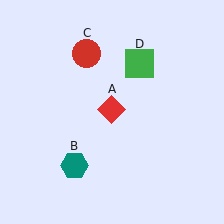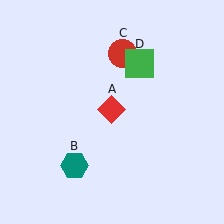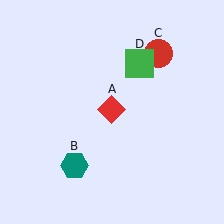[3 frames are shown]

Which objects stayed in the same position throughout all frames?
Red diamond (object A) and teal hexagon (object B) and green square (object D) remained stationary.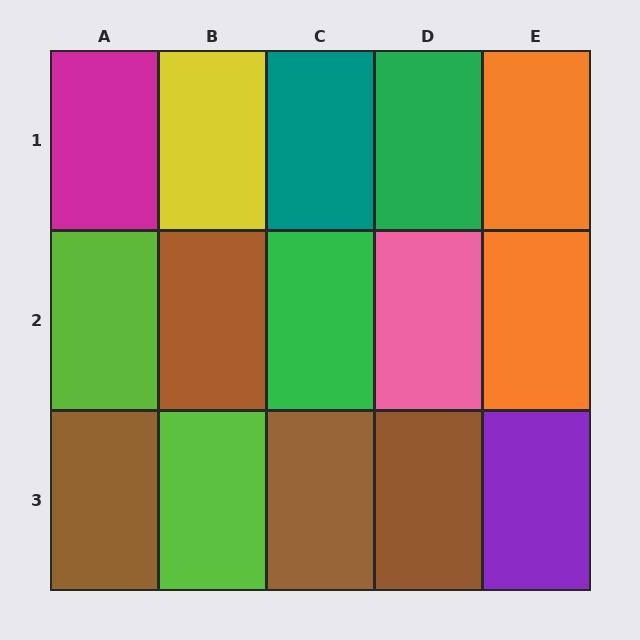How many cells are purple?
1 cell is purple.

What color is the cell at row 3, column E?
Purple.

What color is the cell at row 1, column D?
Green.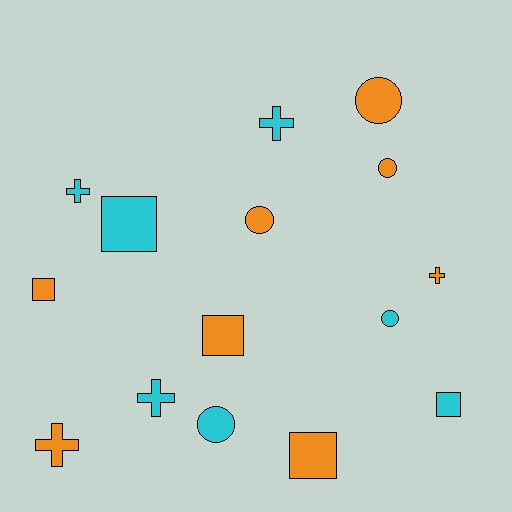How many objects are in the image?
There are 15 objects.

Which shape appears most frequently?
Cross, with 5 objects.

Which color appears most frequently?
Orange, with 8 objects.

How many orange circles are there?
There are 3 orange circles.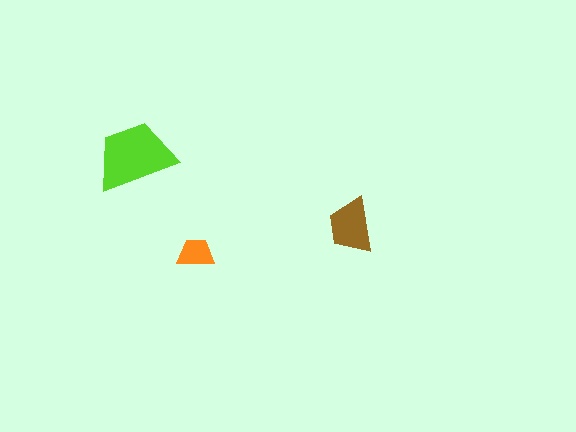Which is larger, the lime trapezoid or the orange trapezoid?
The lime one.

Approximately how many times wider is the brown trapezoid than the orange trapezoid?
About 1.5 times wider.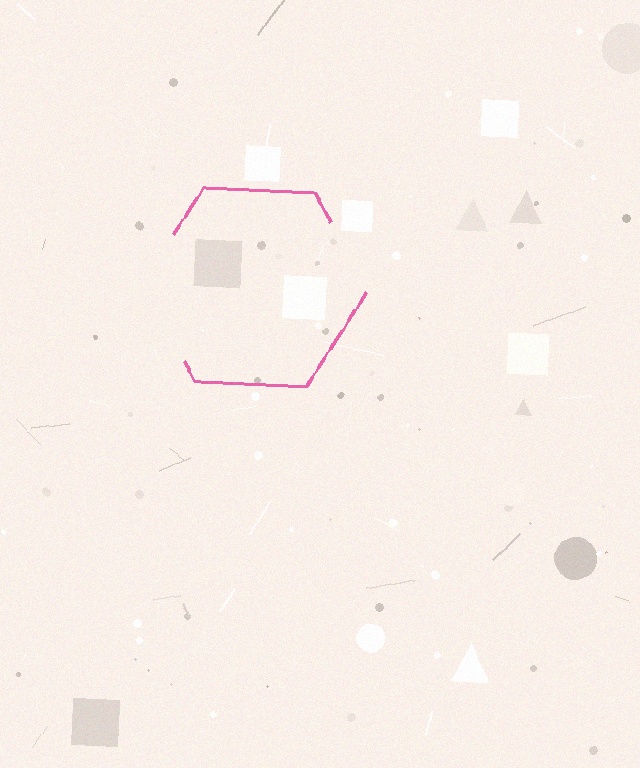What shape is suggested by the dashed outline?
The dashed outline suggests a hexagon.